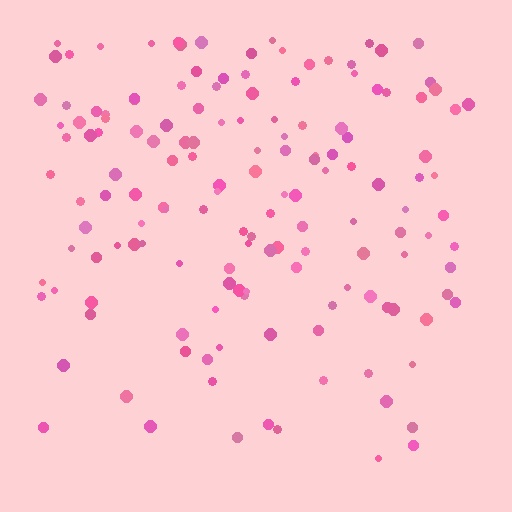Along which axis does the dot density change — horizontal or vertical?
Vertical.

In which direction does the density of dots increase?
From bottom to top, with the top side densest.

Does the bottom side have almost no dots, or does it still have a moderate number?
Still a moderate number, just noticeably fewer than the top.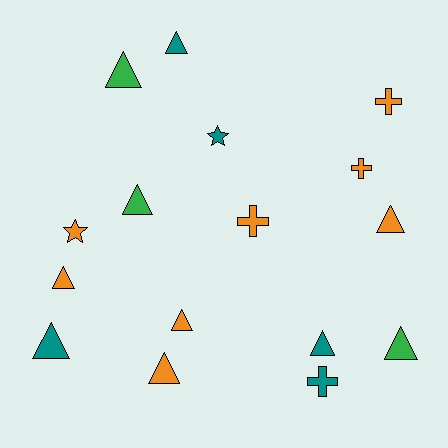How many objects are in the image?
There are 16 objects.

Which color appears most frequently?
Orange, with 8 objects.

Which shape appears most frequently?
Triangle, with 10 objects.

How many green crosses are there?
There are no green crosses.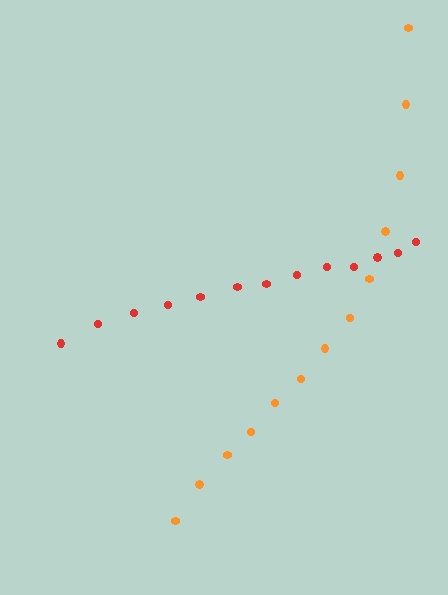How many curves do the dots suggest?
There are 2 distinct paths.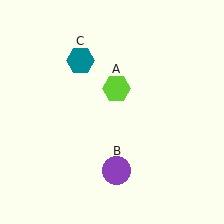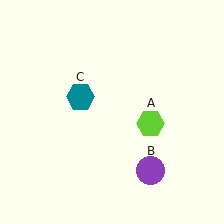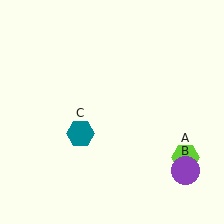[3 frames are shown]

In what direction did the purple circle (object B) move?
The purple circle (object B) moved right.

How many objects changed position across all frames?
3 objects changed position: lime hexagon (object A), purple circle (object B), teal hexagon (object C).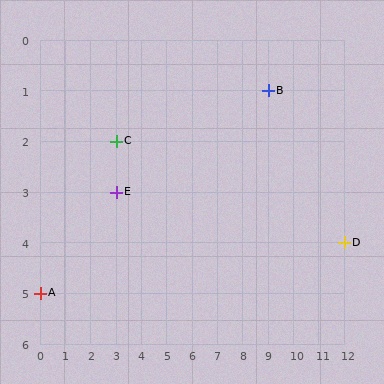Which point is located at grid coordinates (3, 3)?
Point E is at (3, 3).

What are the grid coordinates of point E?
Point E is at grid coordinates (3, 3).